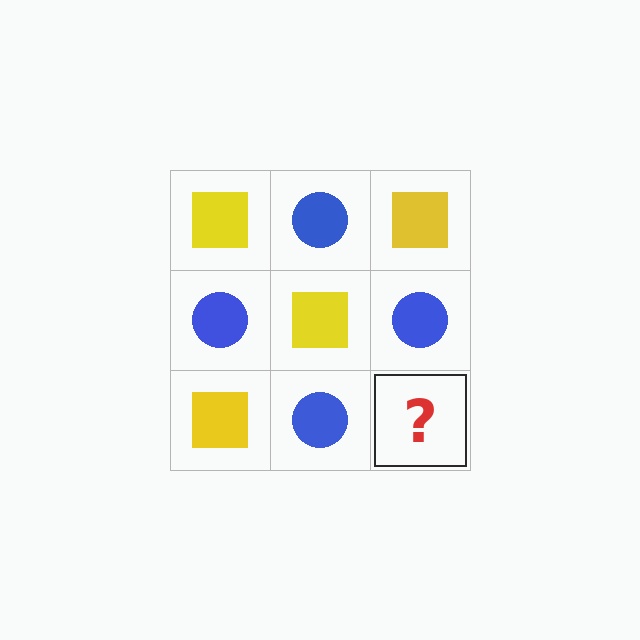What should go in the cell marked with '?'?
The missing cell should contain a yellow square.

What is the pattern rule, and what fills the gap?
The rule is that it alternates yellow square and blue circle in a checkerboard pattern. The gap should be filled with a yellow square.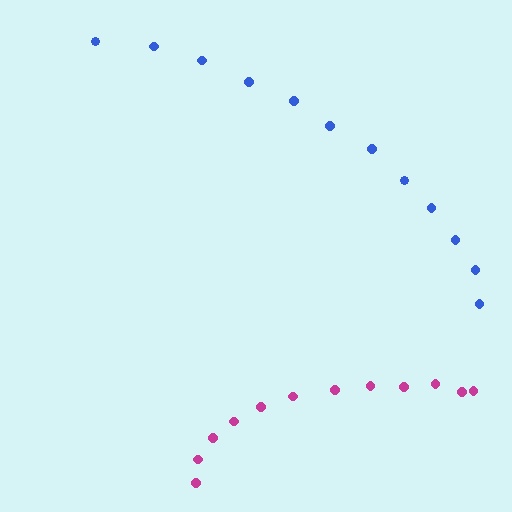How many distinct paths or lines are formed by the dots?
There are 2 distinct paths.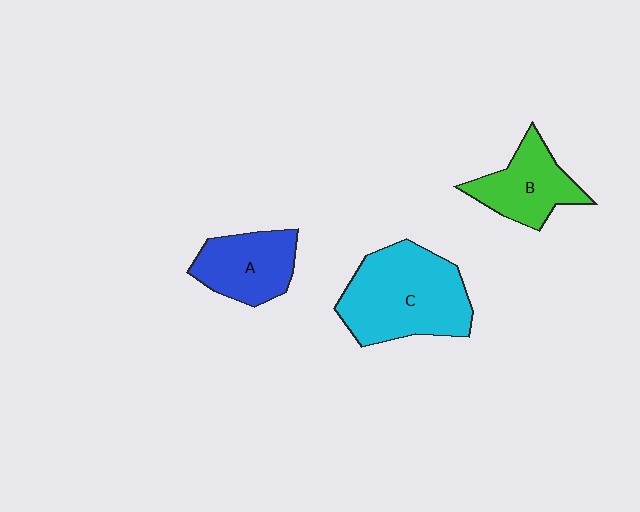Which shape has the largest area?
Shape C (cyan).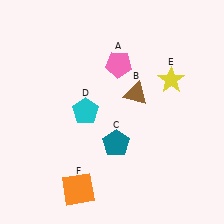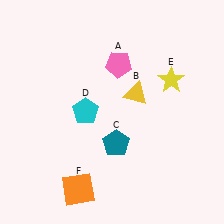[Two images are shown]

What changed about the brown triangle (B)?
In Image 1, B is brown. In Image 2, it changed to yellow.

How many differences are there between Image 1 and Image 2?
There is 1 difference between the two images.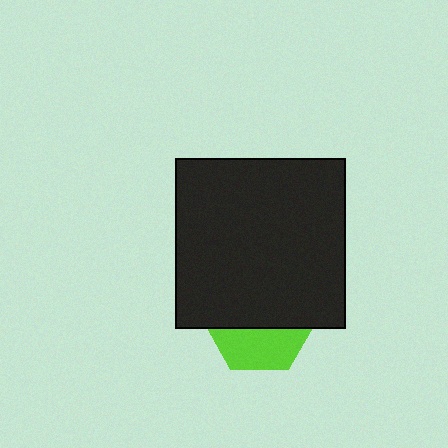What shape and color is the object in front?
The object in front is a black square.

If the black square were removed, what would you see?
You would see the complete lime hexagon.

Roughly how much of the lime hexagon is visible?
A small part of it is visible (roughly 37%).